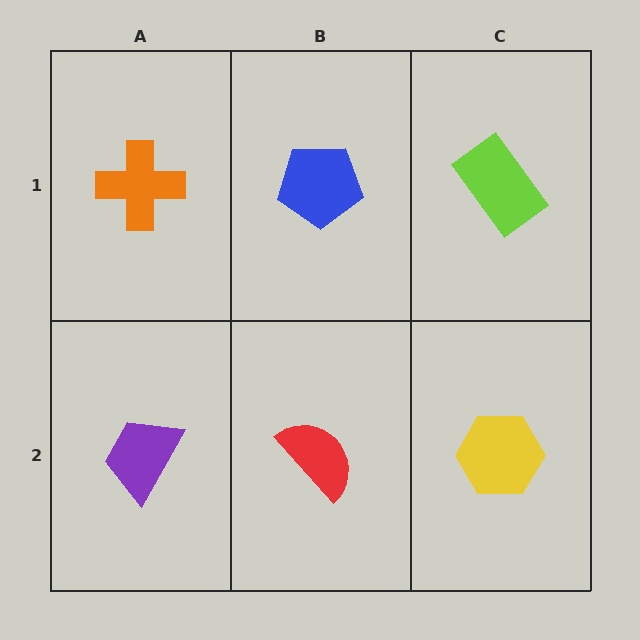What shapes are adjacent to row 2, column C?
A lime rectangle (row 1, column C), a red semicircle (row 2, column B).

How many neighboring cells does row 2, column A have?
2.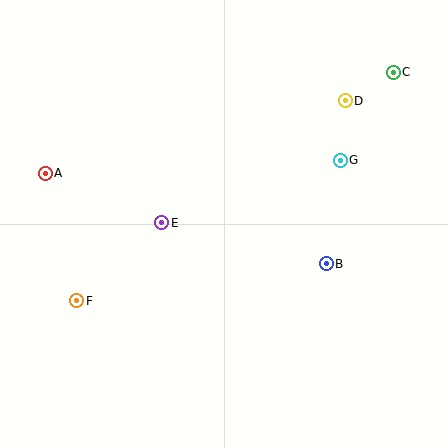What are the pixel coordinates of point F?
Point F is at (77, 301).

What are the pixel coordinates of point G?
Point G is at (340, 160).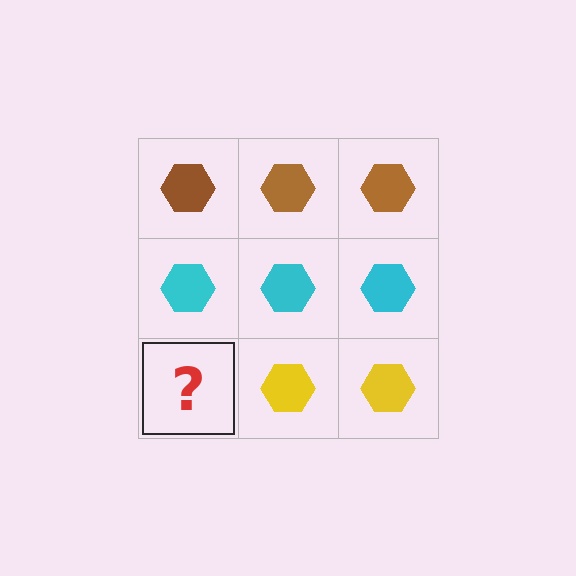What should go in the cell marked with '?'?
The missing cell should contain a yellow hexagon.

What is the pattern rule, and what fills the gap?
The rule is that each row has a consistent color. The gap should be filled with a yellow hexagon.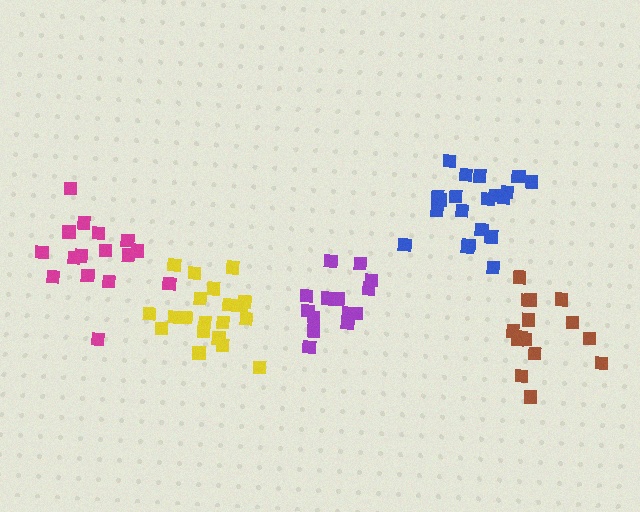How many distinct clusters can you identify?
There are 5 distinct clusters.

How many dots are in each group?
Group 1: 16 dots, Group 2: 15 dots, Group 3: 20 dots, Group 4: 21 dots, Group 5: 15 dots (87 total).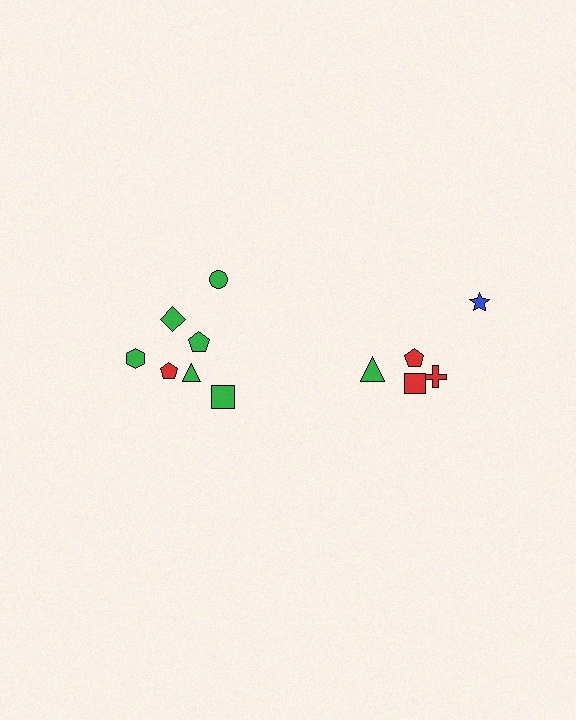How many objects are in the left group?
There are 7 objects.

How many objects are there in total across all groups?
There are 12 objects.